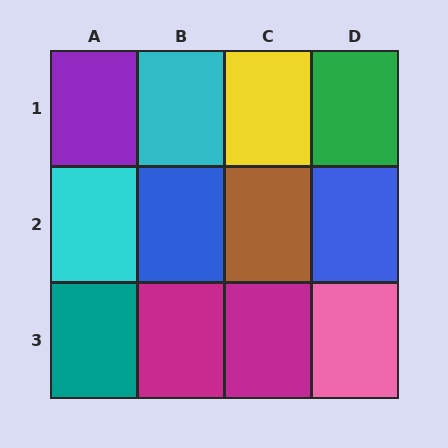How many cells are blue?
2 cells are blue.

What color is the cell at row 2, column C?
Brown.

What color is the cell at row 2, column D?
Blue.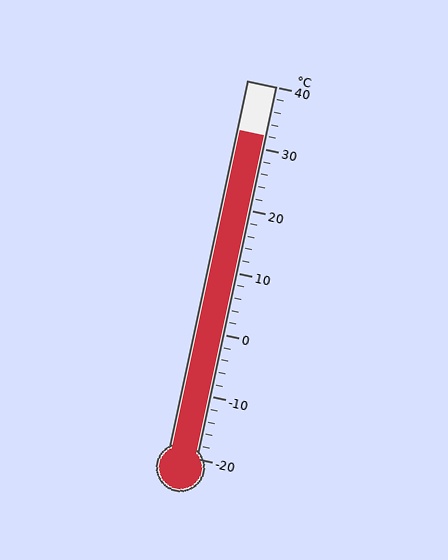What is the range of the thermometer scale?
The thermometer scale ranges from -20°C to 40°C.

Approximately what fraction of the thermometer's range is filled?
The thermometer is filled to approximately 85% of its range.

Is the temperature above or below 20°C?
The temperature is above 20°C.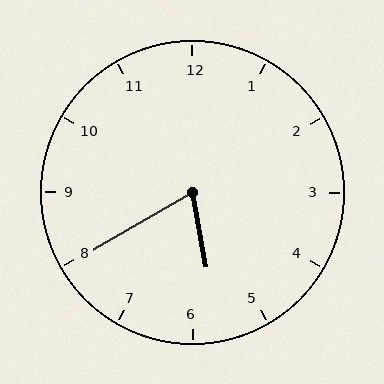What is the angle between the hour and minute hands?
Approximately 70 degrees.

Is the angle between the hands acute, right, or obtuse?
It is acute.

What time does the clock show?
5:40.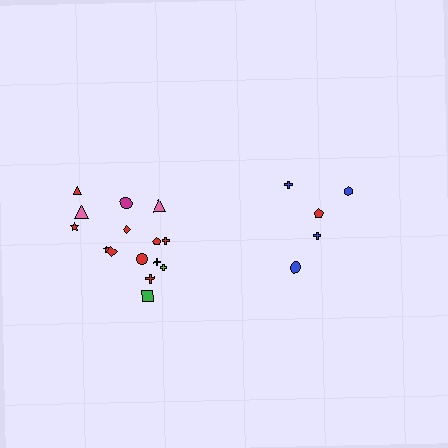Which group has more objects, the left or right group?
The left group.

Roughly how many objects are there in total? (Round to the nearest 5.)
Roughly 20 objects in total.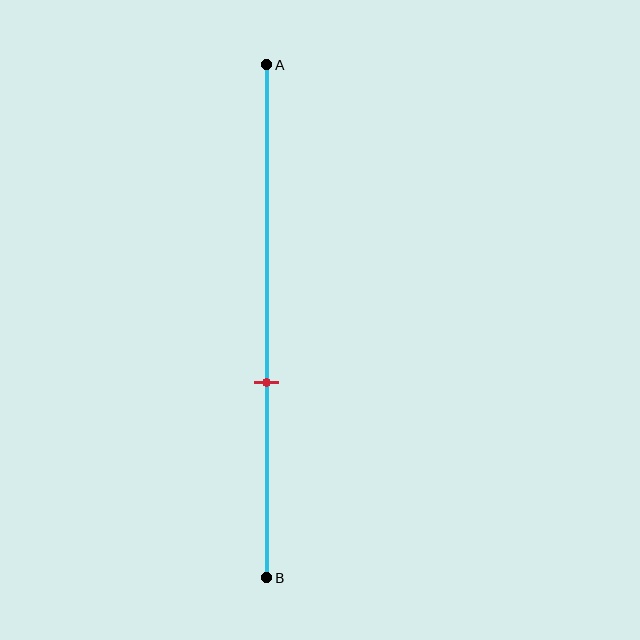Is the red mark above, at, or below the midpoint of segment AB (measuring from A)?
The red mark is below the midpoint of segment AB.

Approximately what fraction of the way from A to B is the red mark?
The red mark is approximately 60% of the way from A to B.